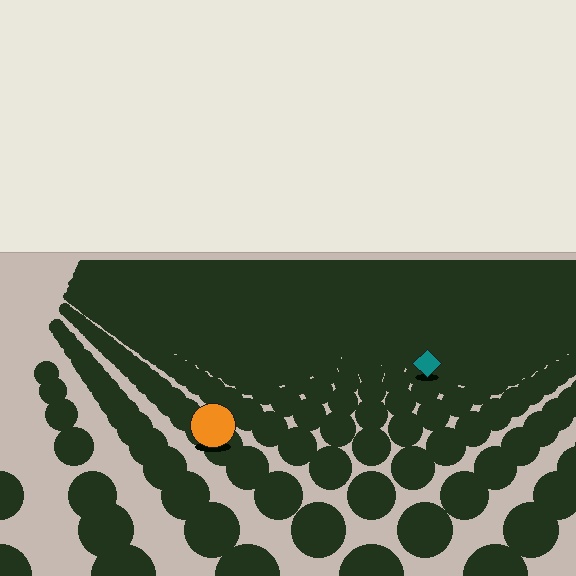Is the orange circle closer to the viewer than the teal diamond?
Yes. The orange circle is closer — you can tell from the texture gradient: the ground texture is coarser near it.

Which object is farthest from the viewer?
The teal diamond is farthest from the viewer. It appears smaller and the ground texture around it is denser.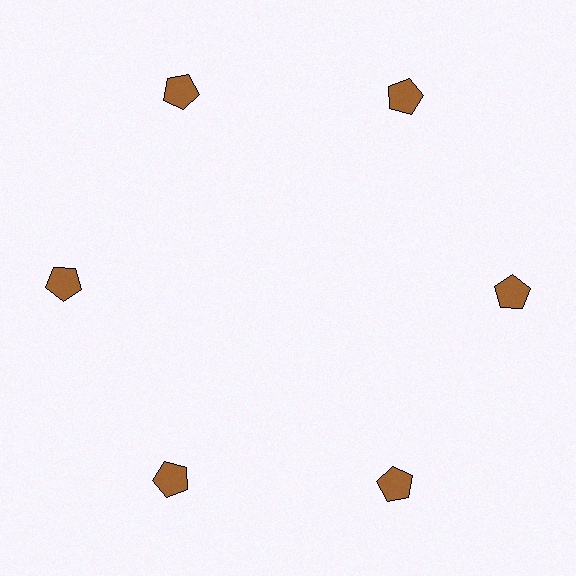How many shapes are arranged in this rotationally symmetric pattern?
There are 6 shapes, arranged in 6 groups of 1.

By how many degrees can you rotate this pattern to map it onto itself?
The pattern maps onto itself every 60 degrees of rotation.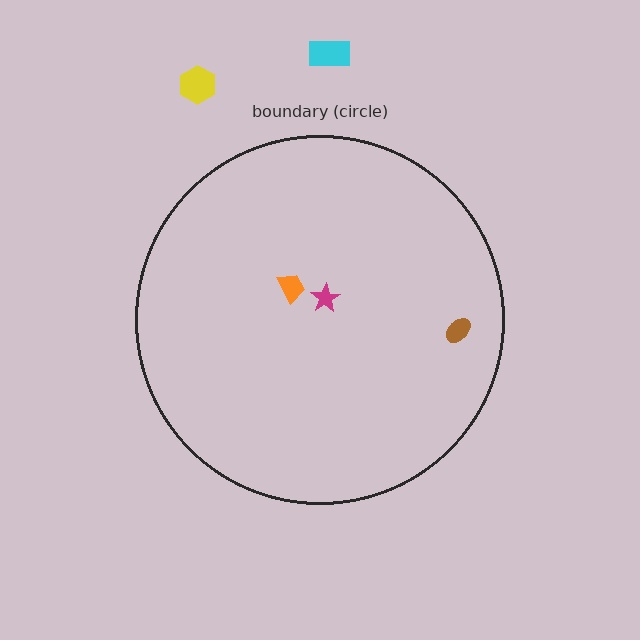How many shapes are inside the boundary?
3 inside, 2 outside.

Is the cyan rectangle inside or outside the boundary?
Outside.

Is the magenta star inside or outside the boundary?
Inside.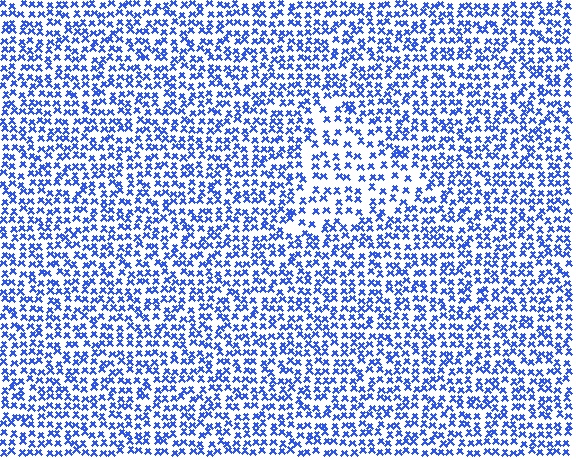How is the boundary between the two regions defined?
The boundary is defined by a change in element density (approximately 1.6x ratio). All elements are the same color, size, and shape.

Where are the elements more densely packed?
The elements are more densely packed outside the triangle boundary.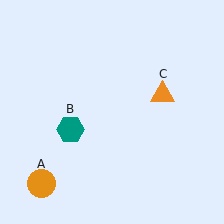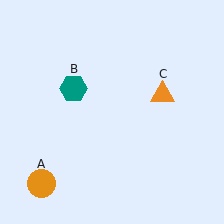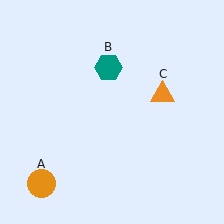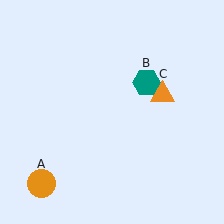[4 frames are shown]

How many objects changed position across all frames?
1 object changed position: teal hexagon (object B).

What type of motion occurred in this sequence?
The teal hexagon (object B) rotated clockwise around the center of the scene.